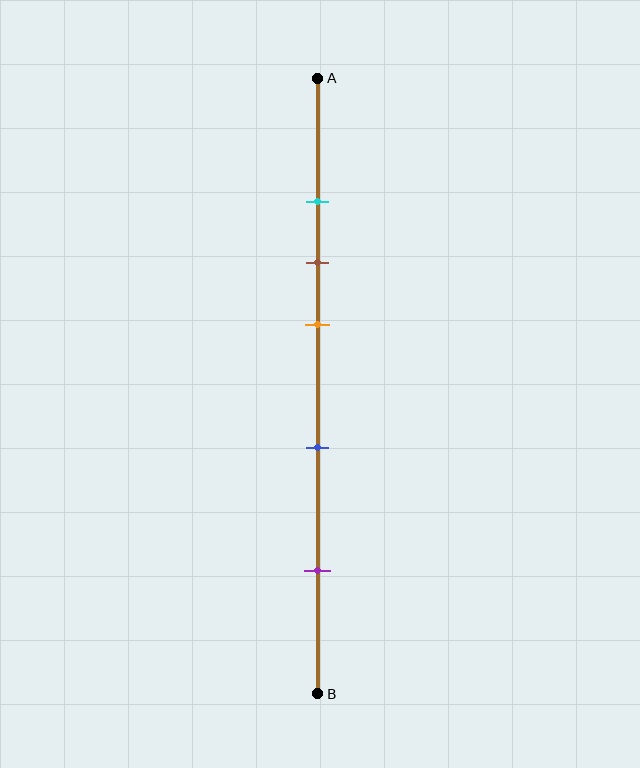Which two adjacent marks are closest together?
The cyan and brown marks are the closest adjacent pair.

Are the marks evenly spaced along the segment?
No, the marks are not evenly spaced.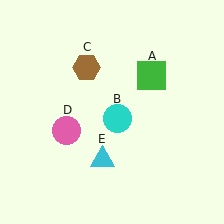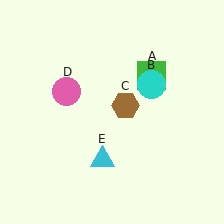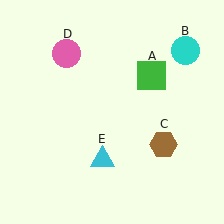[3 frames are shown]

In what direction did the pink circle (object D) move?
The pink circle (object D) moved up.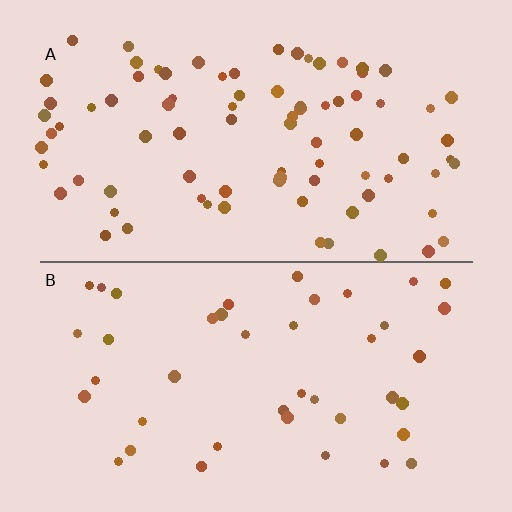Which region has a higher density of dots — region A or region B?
A (the top).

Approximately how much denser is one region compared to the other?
Approximately 2.0× — region A over region B.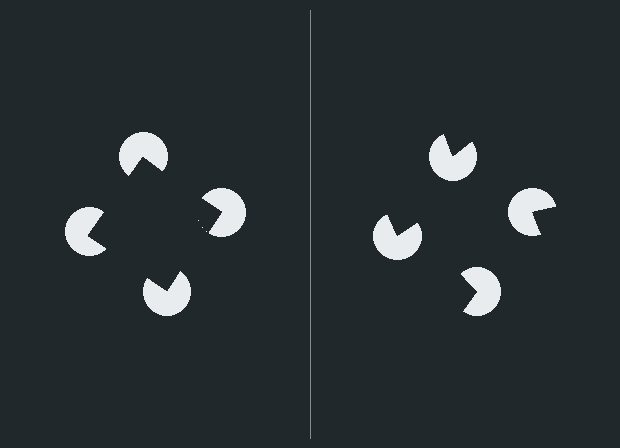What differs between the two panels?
The pac-man discs are positioned identically on both sides; only the wedge orientations differ. On the left they align to a square; on the right they are misaligned.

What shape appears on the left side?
An illusory square.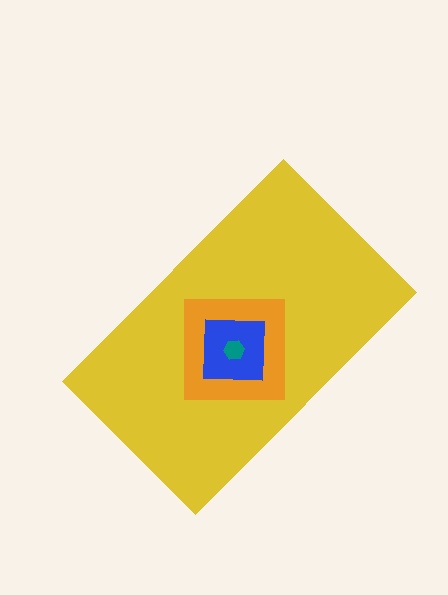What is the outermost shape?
The yellow rectangle.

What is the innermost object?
The teal hexagon.